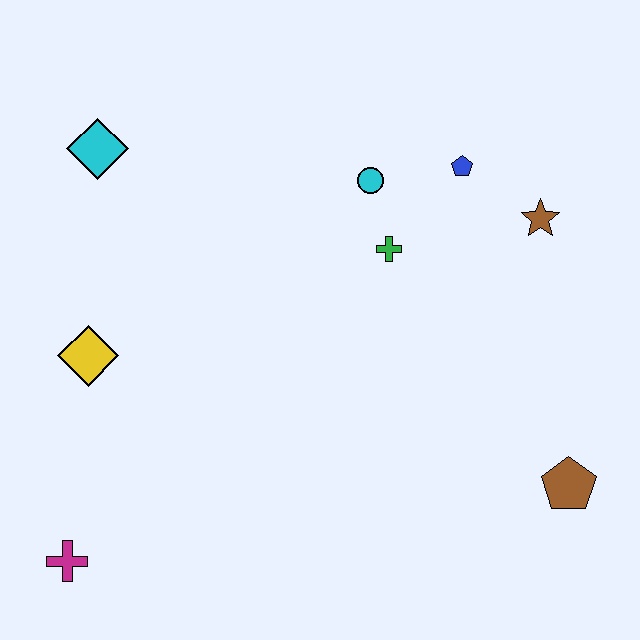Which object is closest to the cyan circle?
The green cross is closest to the cyan circle.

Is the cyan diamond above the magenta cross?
Yes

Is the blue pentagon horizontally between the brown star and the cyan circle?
Yes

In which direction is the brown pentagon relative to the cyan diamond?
The brown pentagon is to the right of the cyan diamond.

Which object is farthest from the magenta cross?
The brown star is farthest from the magenta cross.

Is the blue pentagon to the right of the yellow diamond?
Yes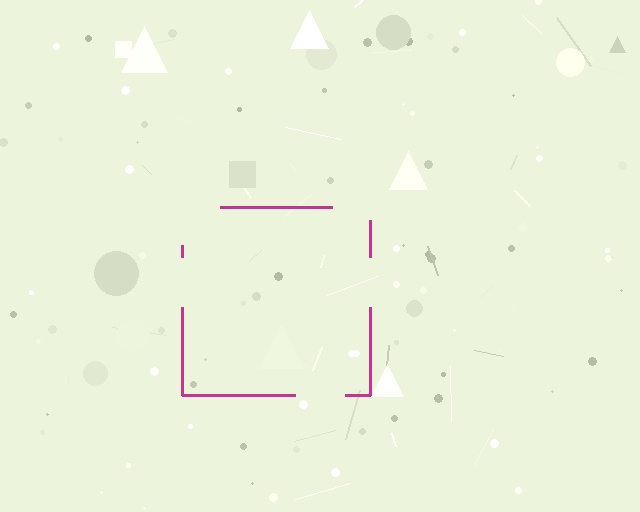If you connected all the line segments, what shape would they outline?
They would outline a square.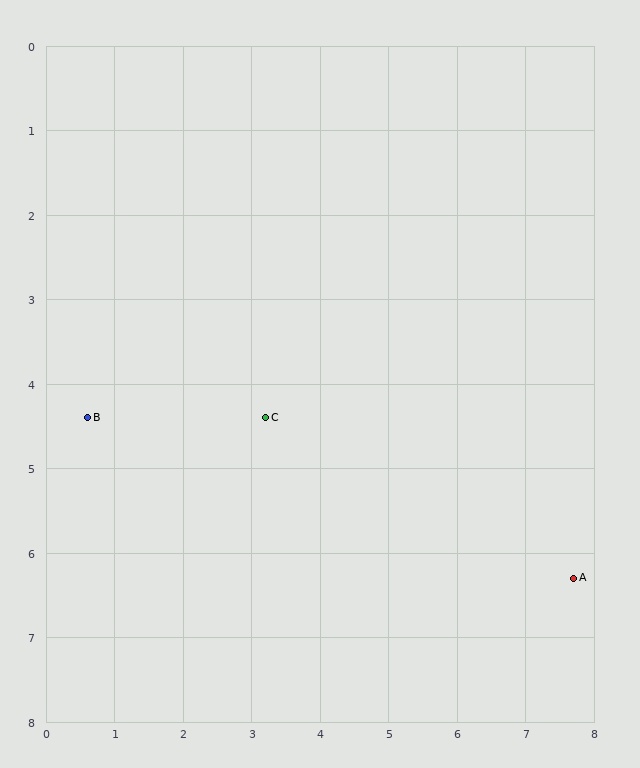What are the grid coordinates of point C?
Point C is at approximately (3.2, 4.4).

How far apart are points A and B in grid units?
Points A and B are about 7.3 grid units apart.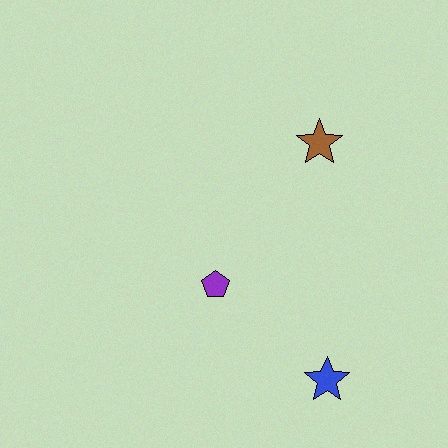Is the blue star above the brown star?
No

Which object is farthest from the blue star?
The brown star is farthest from the blue star.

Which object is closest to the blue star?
The purple pentagon is closest to the blue star.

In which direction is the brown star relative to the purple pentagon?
The brown star is above the purple pentagon.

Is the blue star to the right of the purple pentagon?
Yes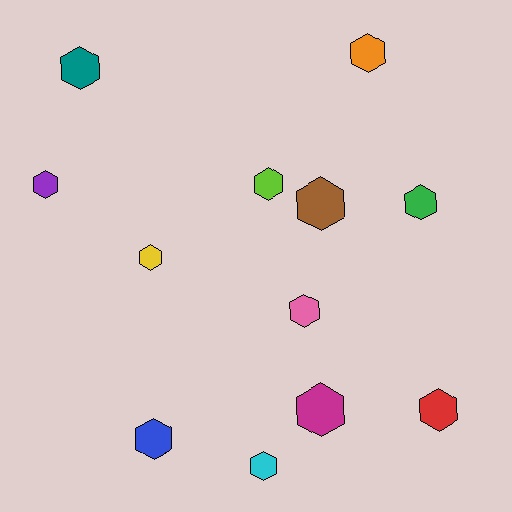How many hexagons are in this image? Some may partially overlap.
There are 12 hexagons.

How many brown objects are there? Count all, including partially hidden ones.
There is 1 brown object.